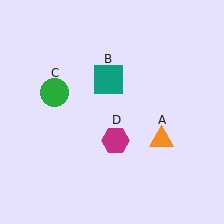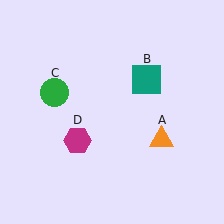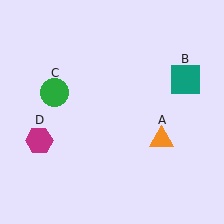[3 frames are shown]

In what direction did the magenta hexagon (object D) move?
The magenta hexagon (object D) moved left.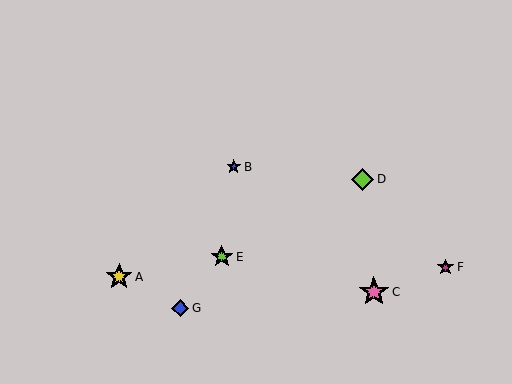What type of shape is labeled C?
Shape C is a pink star.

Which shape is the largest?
The pink star (labeled C) is the largest.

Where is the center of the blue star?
The center of the blue star is at (234, 167).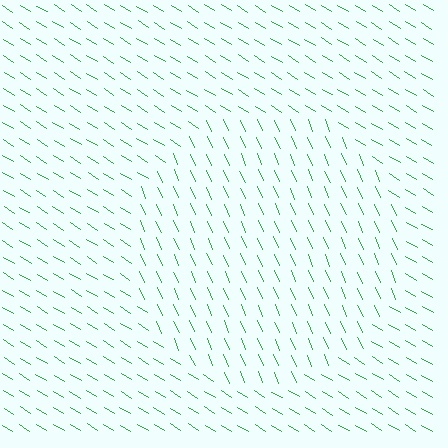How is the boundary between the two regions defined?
The boundary is defined purely by a change in line orientation (approximately 35 degrees difference). All lines are the same color and thickness.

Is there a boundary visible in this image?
Yes, there is a texture boundary formed by a change in line orientation.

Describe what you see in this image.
The image is filled with small green line segments. A circle region in the image has lines oriented differently from the surrounding lines, creating a visible texture boundary.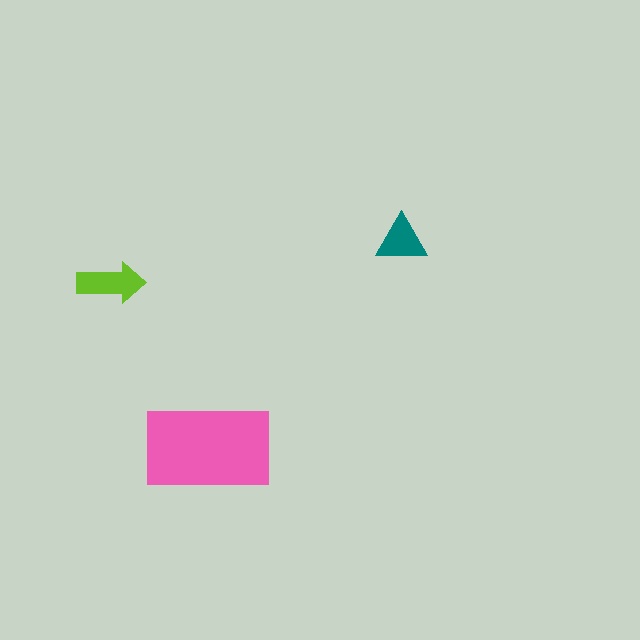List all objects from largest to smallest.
The pink rectangle, the lime arrow, the teal triangle.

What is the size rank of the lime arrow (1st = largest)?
2nd.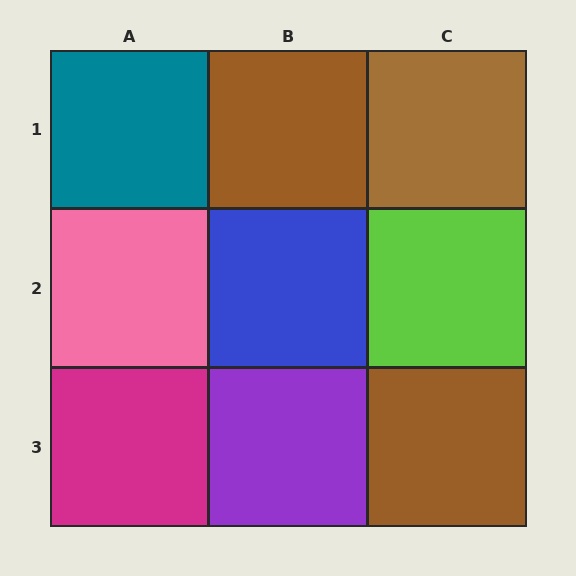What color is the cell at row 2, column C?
Lime.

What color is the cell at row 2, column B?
Blue.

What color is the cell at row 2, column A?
Pink.